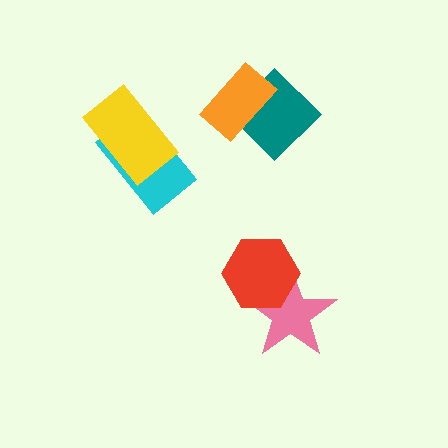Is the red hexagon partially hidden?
No, no other shape covers it.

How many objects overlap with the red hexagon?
1 object overlaps with the red hexagon.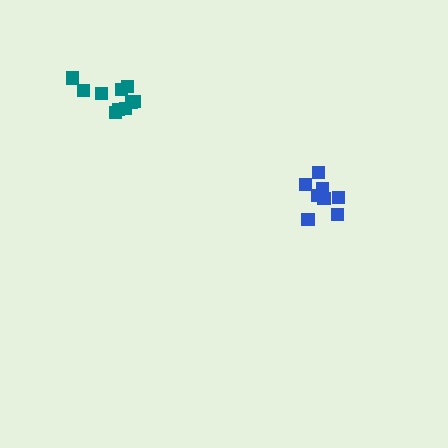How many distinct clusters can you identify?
There are 2 distinct clusters.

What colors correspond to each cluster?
The clusters are colored: teal, blue.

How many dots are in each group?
Group 1: 10 dots, Group 2: 9 dots (19 total).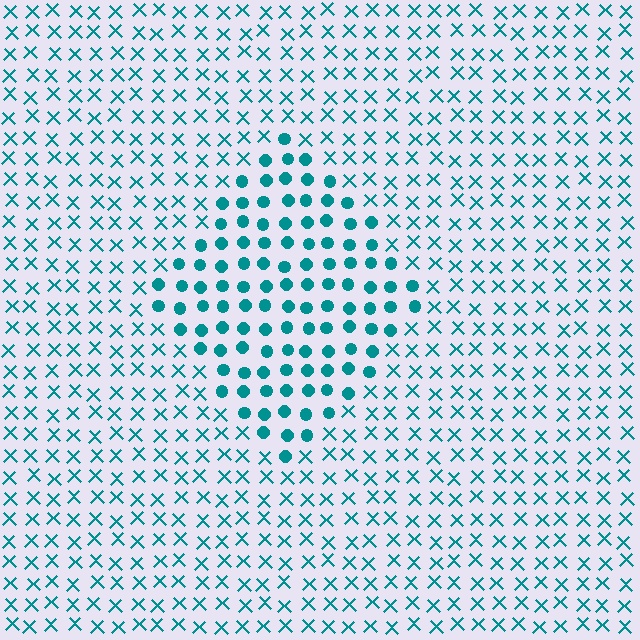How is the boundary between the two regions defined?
The boundary is defined by a change in element shape: circles inside vs. X marks outside. All elements share the same color and spacing.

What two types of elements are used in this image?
The image uses circles inside the diamond region and X marks outside it.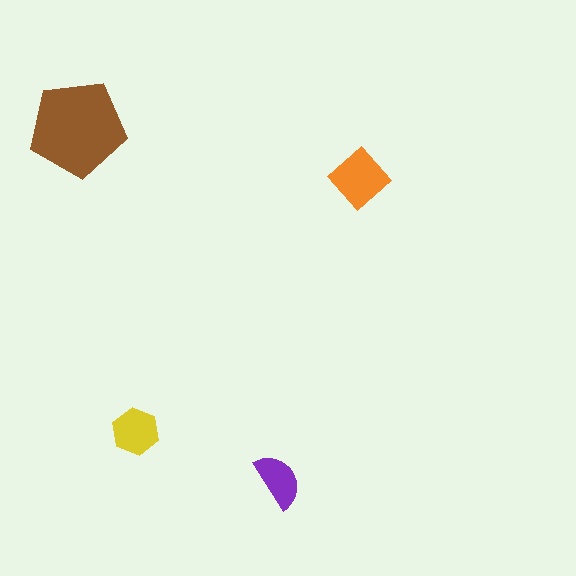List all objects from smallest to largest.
The purple semicircle, the yellow hexagon, the orange diamond, the brown pentagon.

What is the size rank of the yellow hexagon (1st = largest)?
3rd.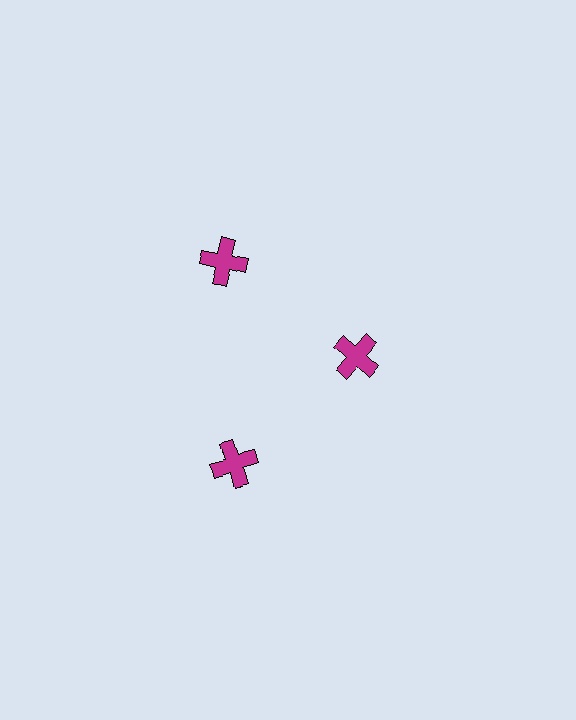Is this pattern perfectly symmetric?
No. The 3 magenta crosses are arranged in a ring, but one element near the 3 o'clock position is pulled inward toward the center, breaking the 3-fold rotational symmetry.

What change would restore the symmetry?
The symmetry would be restored by moving it outward, back onto the ring so that all 3 crosses sit at equal angles and equal distance from the center.